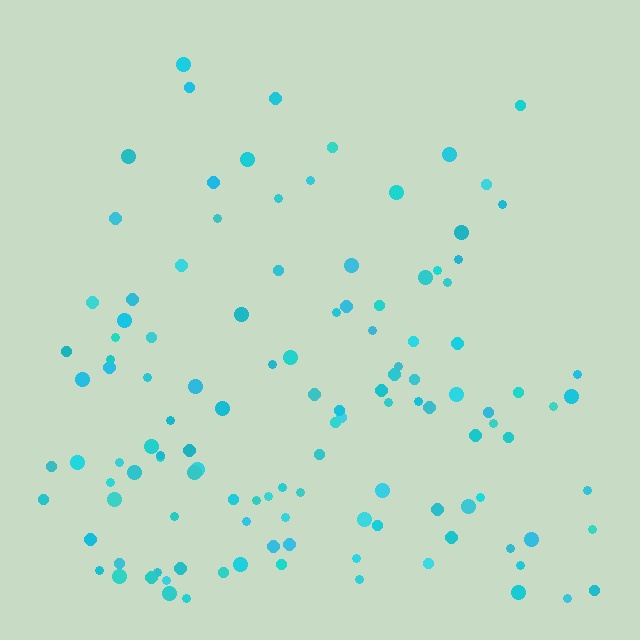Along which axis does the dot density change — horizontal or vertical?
Vertical.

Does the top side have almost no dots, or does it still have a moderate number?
Still a moderate number, just noticeably fewer than the bottom.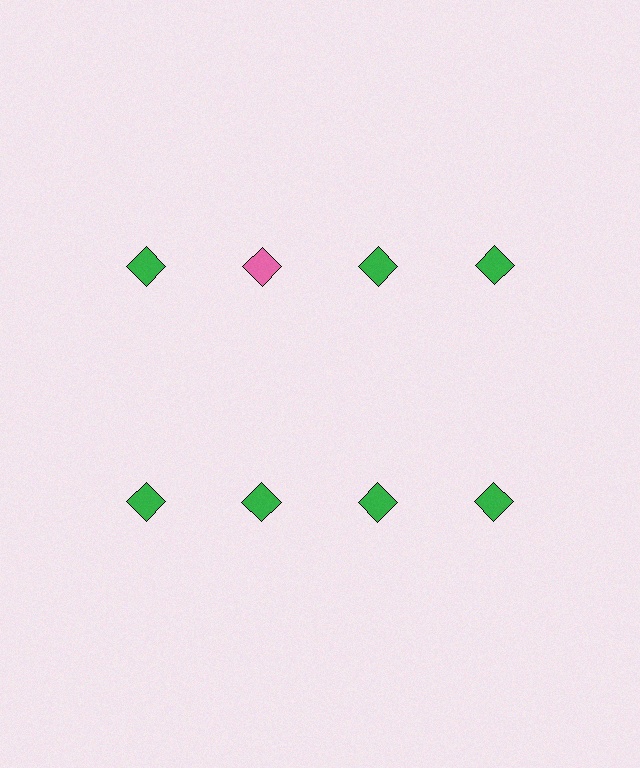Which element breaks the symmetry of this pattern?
The pink diamond in the top row, second from left column breaks the symmetry. All other shapes are green diamonds.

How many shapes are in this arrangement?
There are 8 shapes arranged in a grid pattern.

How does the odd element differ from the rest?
It has a different color: pink instead of green.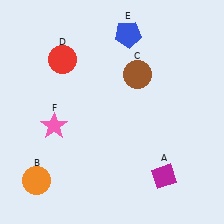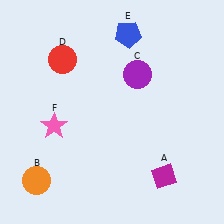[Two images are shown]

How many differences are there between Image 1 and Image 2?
There is 1 difference between the two images.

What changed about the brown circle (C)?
In Image 1, C is brown. In Image 2, it changed to purple.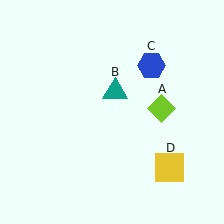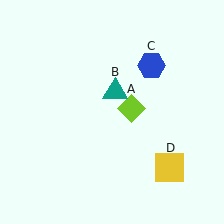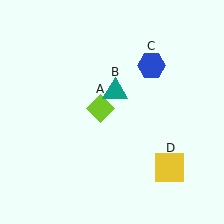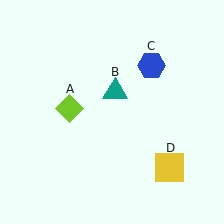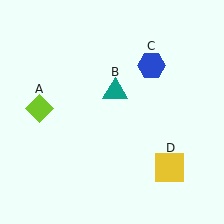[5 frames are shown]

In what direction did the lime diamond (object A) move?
The lime diamond (object A) moved left.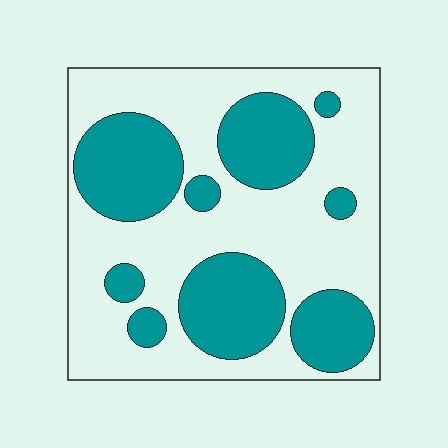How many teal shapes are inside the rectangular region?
9.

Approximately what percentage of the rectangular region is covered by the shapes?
Approximately 35%.